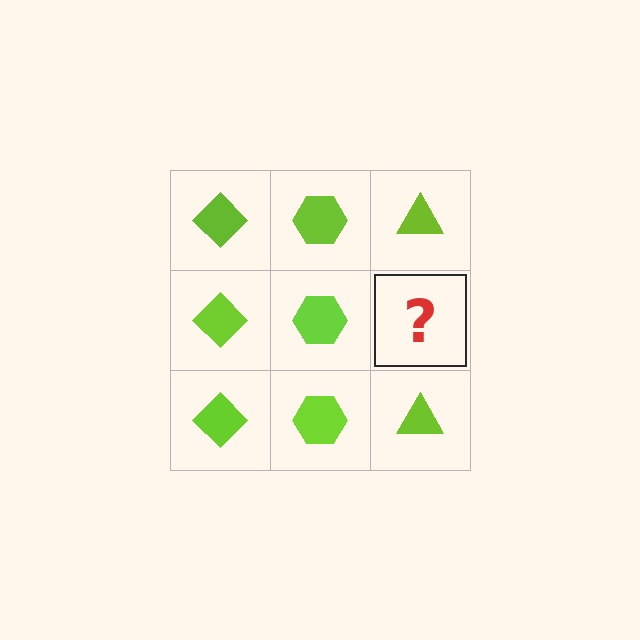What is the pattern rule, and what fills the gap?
The rule is that each column has a consistent shape. The gap should be filled with a lime triangle.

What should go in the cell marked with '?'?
The missing cell should contain a lime triangle.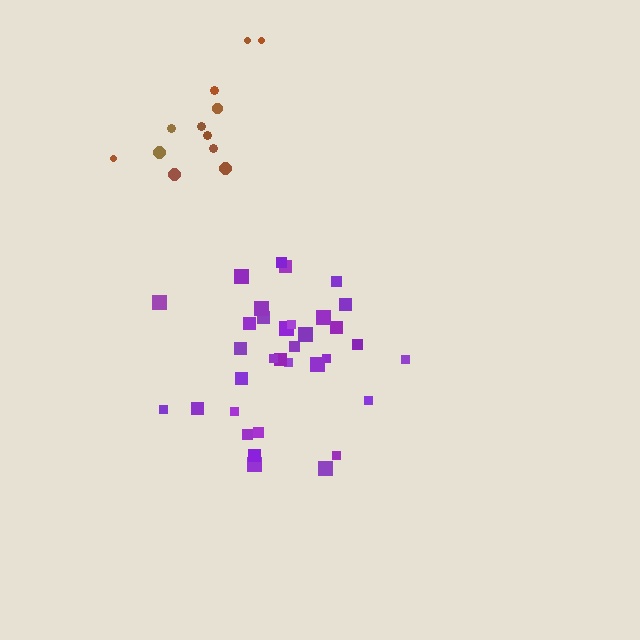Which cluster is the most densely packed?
Purple.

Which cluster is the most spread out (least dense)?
Brown.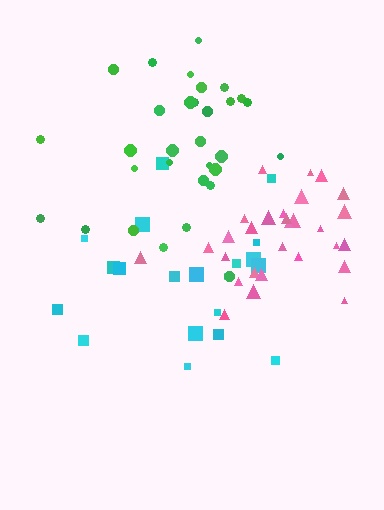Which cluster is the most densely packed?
Green.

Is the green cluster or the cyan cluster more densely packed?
Green.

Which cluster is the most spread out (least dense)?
Cyan.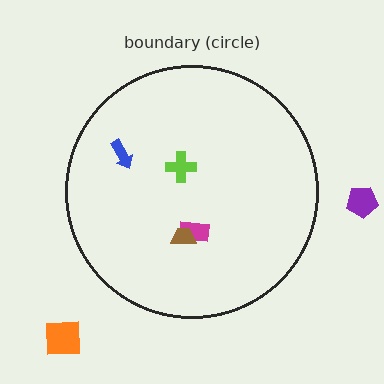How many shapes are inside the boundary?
4 inside, 2 outside.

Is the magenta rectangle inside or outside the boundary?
Inside.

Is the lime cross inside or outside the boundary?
Inside.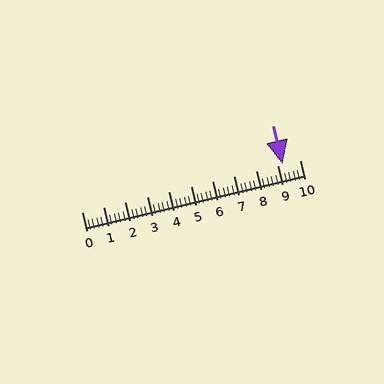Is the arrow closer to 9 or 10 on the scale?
The arrow is closer to 9.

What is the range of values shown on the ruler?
The ruler shows values from 0 to 10.